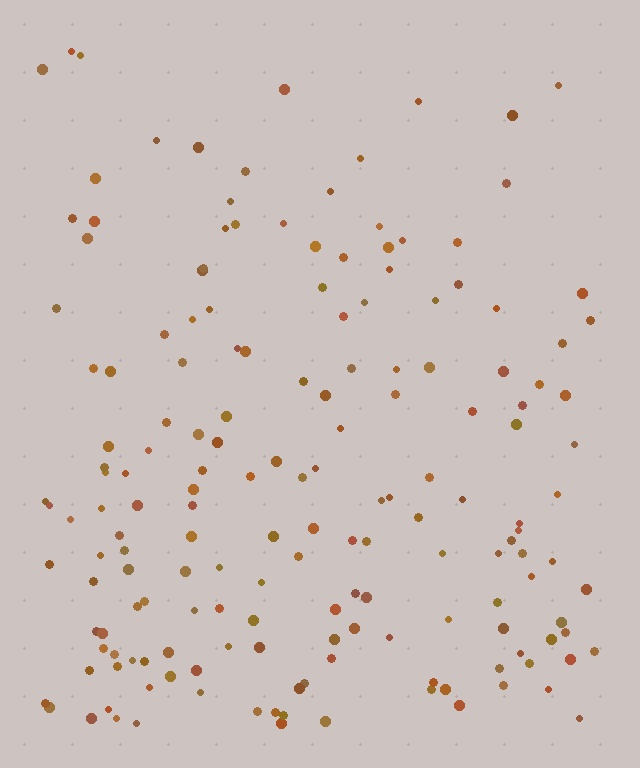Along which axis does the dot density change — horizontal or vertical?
Vertical.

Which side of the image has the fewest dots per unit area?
The top.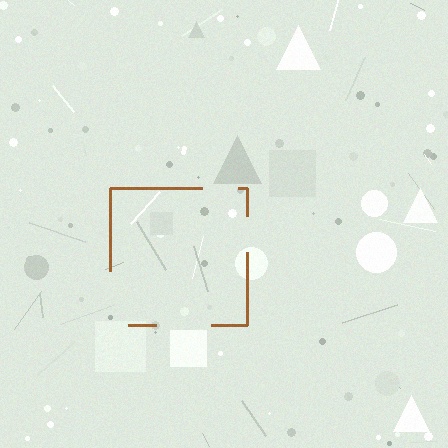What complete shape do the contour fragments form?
The contour fragments form a square.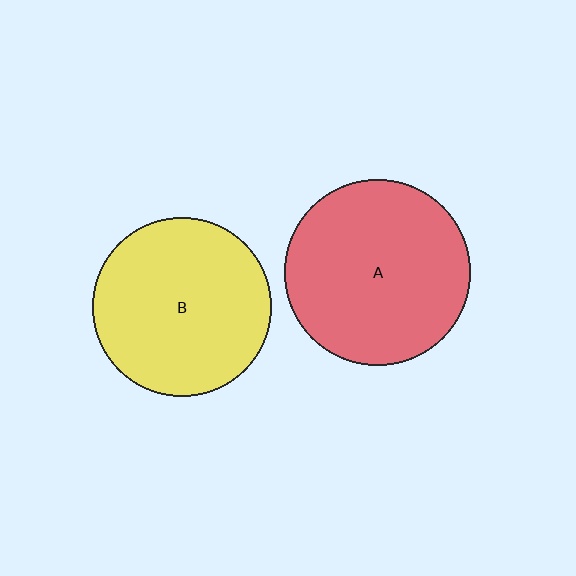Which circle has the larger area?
Circle A (red).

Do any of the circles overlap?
No, none of the circles overlap.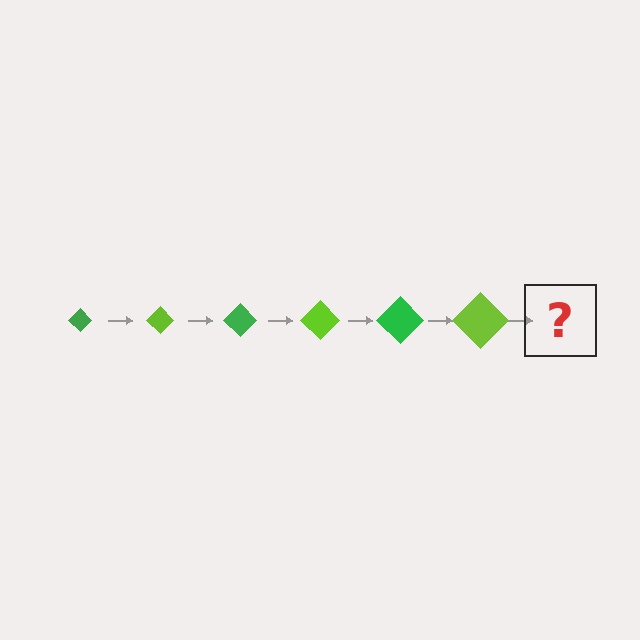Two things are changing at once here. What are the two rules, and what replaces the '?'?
The two rules are that the diamond grows larger each step and the color cycles through green and lime. The '?' should be a green diamond, larger than the previous one.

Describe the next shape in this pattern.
It should be a green diamond, larger than the previous one.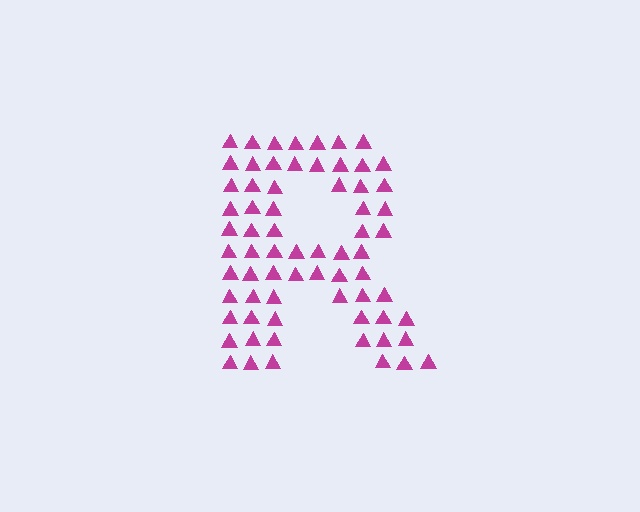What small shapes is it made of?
It is made of small triangles.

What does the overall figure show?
The overall figure shows the letter R.